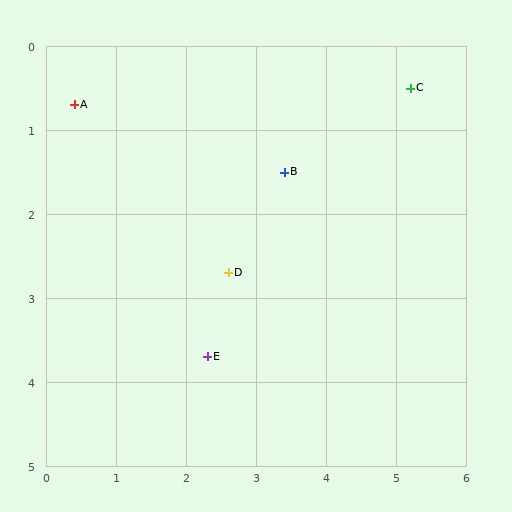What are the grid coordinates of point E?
Point E is at approximately (2.3, 3.7).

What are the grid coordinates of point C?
Point C is at approximately (5.2, 0.5).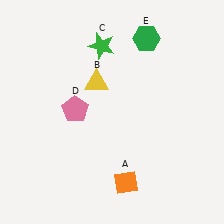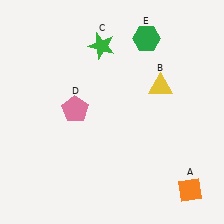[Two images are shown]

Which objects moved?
The objects that moved are: the orange diamond (A), the yellow triangle (B).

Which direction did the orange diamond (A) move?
The orange diamond (A) moved right.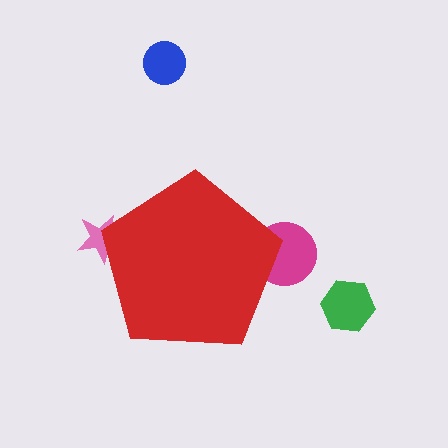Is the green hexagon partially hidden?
No, the green hexagon is fully visible.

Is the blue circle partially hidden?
No, the blue circle is fully visible.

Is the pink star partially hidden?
Yes, the pink star is partially hidden behind the red pentagon.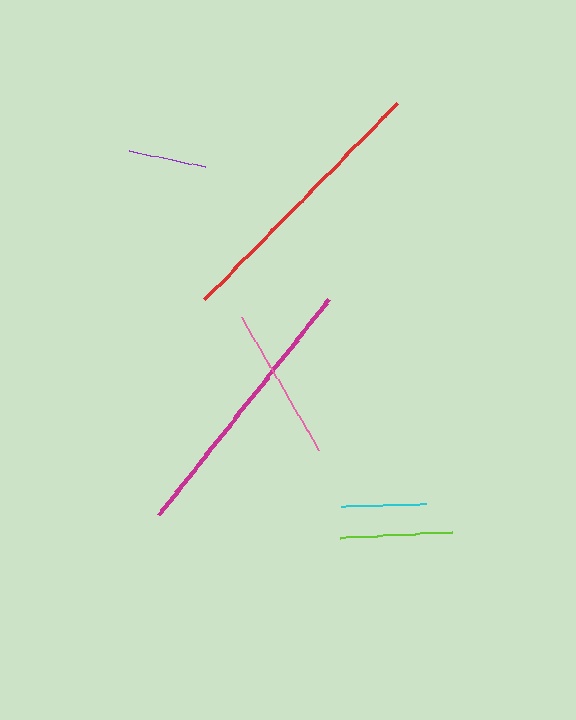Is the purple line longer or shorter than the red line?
The red line is longer than the purple line.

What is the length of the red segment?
The red segment is approximately 275 pixels long.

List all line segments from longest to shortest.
From longest to shortest: red, magenta, pink, lime, cyan, purple.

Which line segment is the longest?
The red line is the longest at approximately 275 pixels.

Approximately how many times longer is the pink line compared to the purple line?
The pink line is approximately 2.0 times the length of the purple line.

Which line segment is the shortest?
The purple line is the shortest at approximately 77 pixels.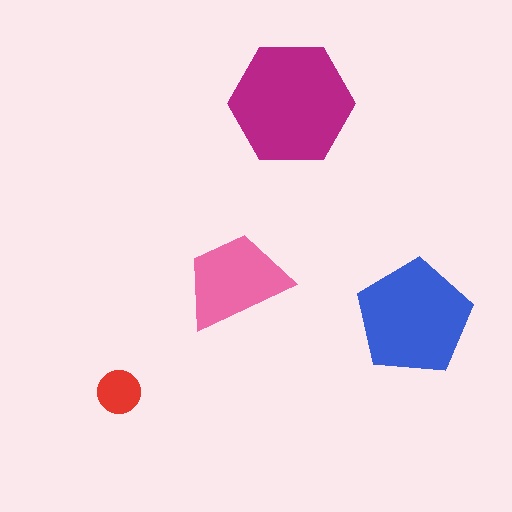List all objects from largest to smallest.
The magenta hexagon, the blue pentagon, the pink trapezoid, the red circle.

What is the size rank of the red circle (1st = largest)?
4th.